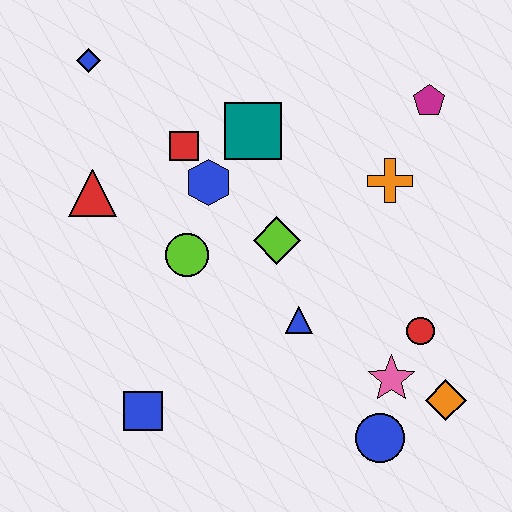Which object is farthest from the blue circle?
The blue diamond is farthest from the blue circle.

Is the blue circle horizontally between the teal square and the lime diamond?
No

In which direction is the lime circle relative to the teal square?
The lime circle is below the teal square.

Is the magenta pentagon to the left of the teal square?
No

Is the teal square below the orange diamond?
No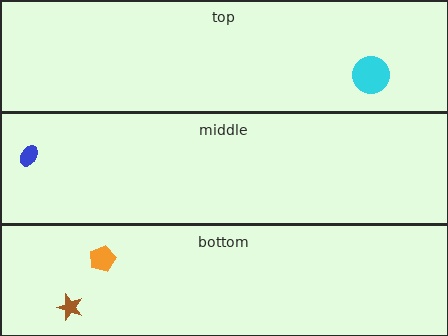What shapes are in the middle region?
The blue ellipse.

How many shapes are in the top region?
1.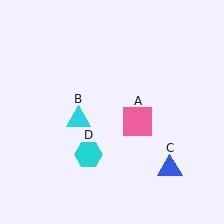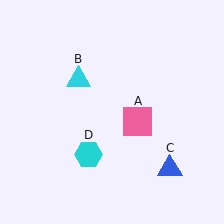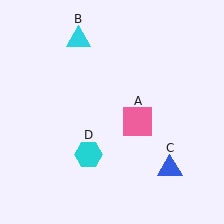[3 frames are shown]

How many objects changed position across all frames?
1 object changed position: cyan triangle (object B).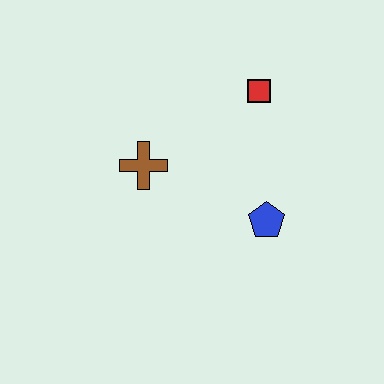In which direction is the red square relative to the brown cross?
The red square is to the right of the brown cross.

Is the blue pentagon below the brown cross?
Yes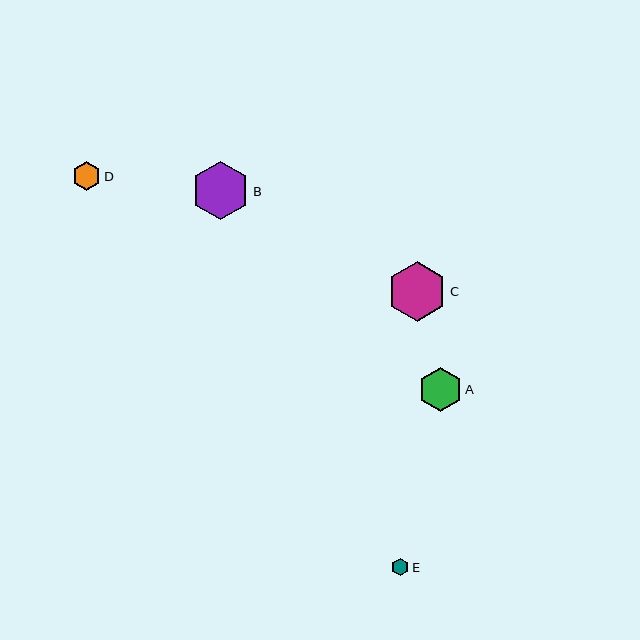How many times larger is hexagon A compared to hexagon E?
Hexagon A is approximately 2.5 times the size of hexagon E.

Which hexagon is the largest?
Hexagon C is the largest with a size of approximately 60 pixels.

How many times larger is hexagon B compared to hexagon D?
Hexagon B is approximately 2.1 times the size of hexagon D.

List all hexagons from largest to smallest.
From largest to smallest: C, B, A, D, E.